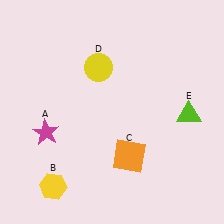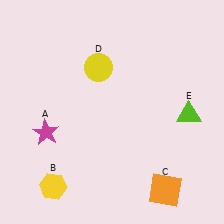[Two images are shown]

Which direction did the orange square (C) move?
The orange square (C) moved right.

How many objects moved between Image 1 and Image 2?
1 object moved between the two images.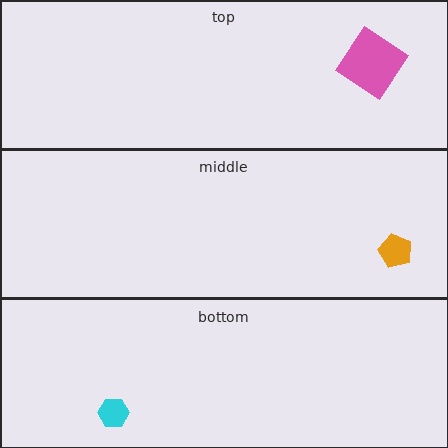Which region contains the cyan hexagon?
The bottom region.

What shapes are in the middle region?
The orange pentagon.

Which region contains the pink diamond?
The top region.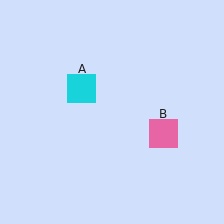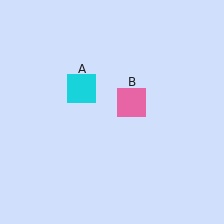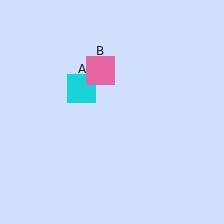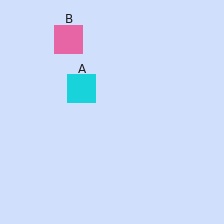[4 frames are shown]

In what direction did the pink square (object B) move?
The pink square (object B) moved up and to the left.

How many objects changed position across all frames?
1 object changed position: pink square (object B).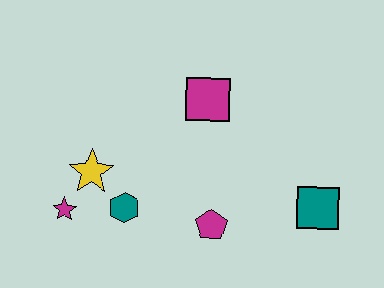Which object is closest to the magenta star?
The yellow star is closest to the magenta star.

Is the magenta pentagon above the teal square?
No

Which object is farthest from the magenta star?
The teal square is farthest from the magenta star.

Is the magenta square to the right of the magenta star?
Yes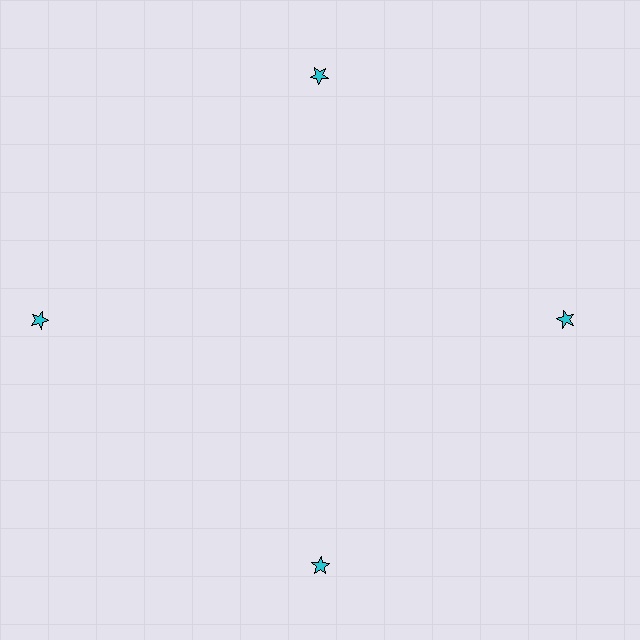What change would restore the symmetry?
The symmetry would be restored by moving it inward, back onto the ring so that all 4 stars sit at equal angles and equal distance from the center.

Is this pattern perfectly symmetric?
No. The 4 cyan stars are arranged in a ring, but one element near the 9 o'clock position is pushed outward from the center, breaking the 4-fold rotational symmetry.